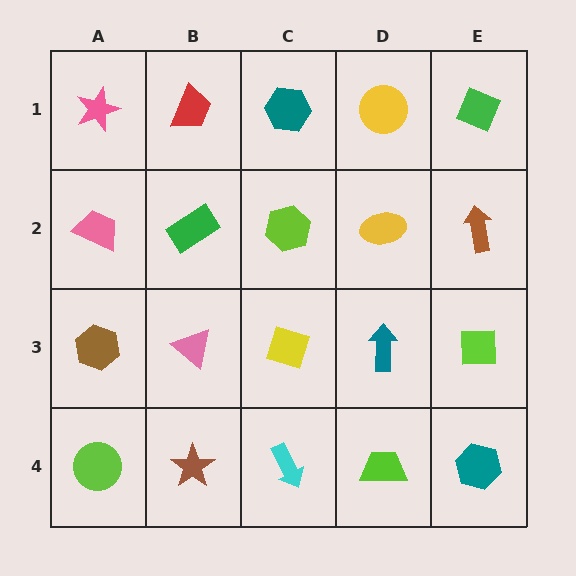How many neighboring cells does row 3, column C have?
4.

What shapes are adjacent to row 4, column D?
A teal arrow (row 3, column D), a cyan arrow (row 4, column C), a teal hexagon (row 4, column E).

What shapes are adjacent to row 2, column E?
A green diamond (row 1, column E), a lime square (row 3, column E), a yellow ellipse (row 2, column D).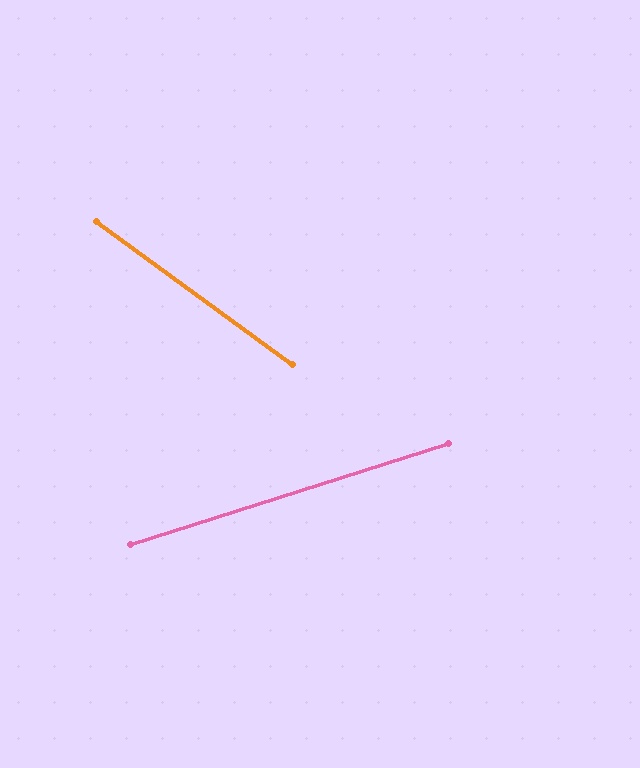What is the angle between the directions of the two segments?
Approximately 54 degrees.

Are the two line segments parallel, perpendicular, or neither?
Neither parallel nor perpendicular — they differ by about 54°.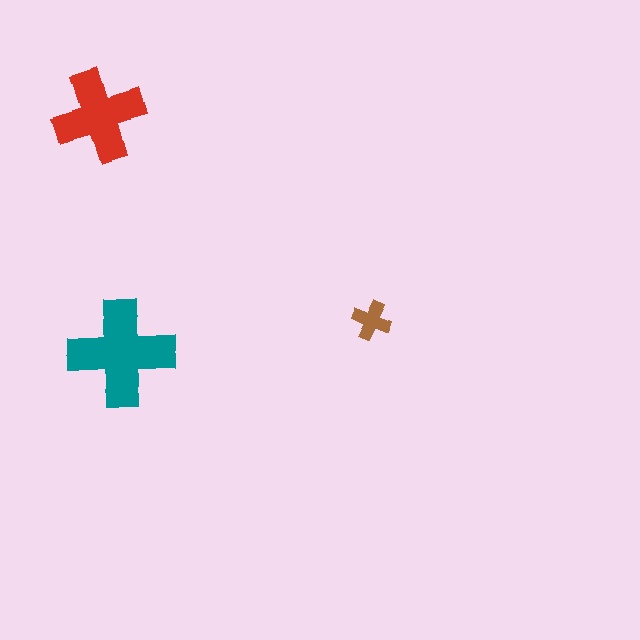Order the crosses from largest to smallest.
the teal one, the red one, the brown one.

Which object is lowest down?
The teal cross is bottommost.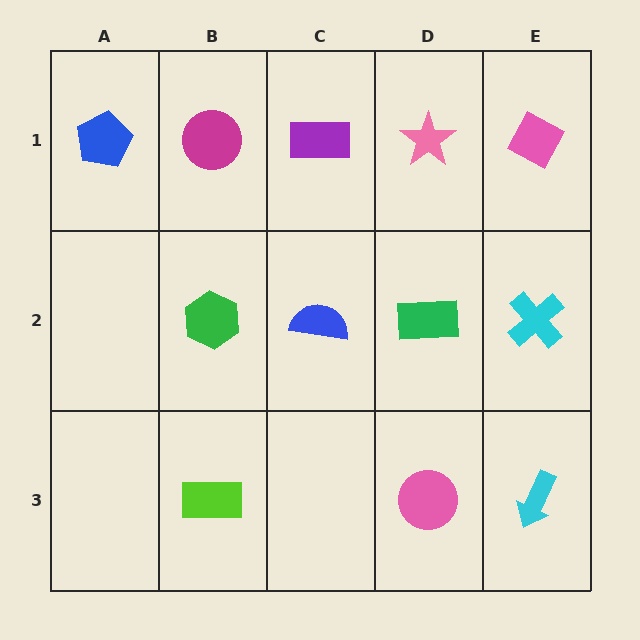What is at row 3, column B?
A lime rectangle.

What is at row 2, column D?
A green rectangle.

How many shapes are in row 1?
5 shapes.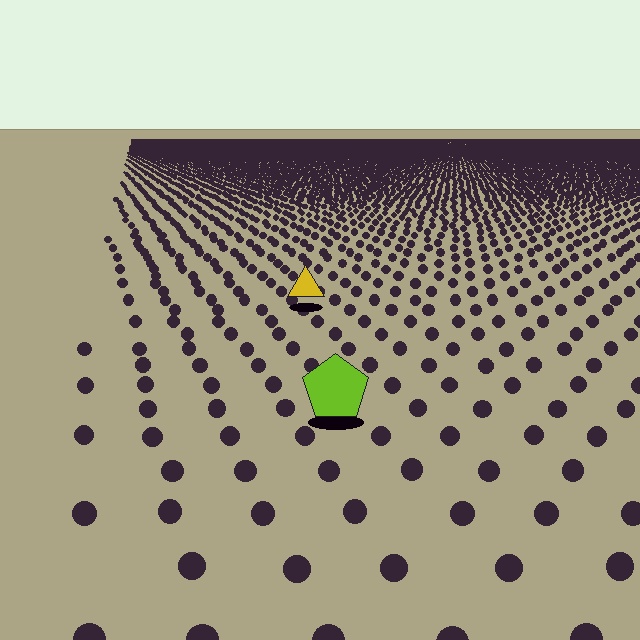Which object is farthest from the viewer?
The yellow triangle is farthest from the viewer. It appears smaller and the ground texture around it is denser.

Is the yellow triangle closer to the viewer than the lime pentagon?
No. The lime pentagon is closer — you can tell from the texture gradient: the ground texture is coarser near it.